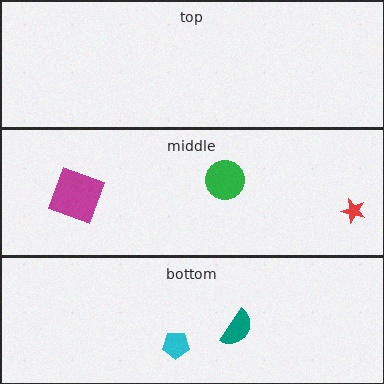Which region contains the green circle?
The middle region.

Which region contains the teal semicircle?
The bottom region.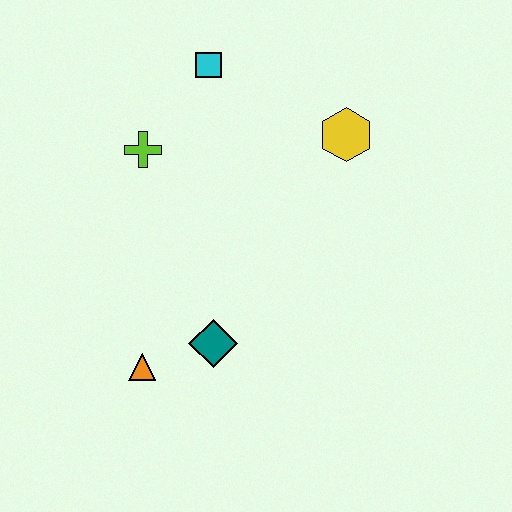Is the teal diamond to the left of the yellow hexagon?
Yes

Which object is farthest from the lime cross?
The orange triangle is farthest from the lime cross.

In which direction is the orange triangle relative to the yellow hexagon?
The orange triangle is below the yellow hexagon.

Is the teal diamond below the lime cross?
Yes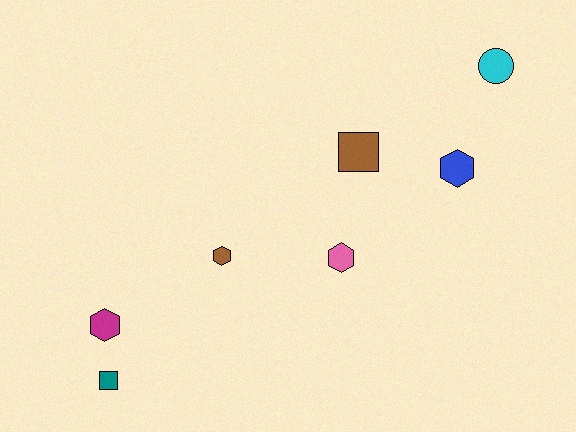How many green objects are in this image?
There are no green objects.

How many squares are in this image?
There are 2 squares.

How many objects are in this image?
There are 7 objects.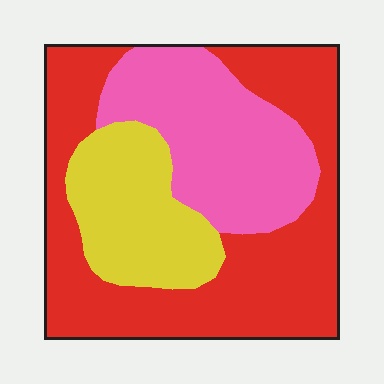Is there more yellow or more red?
Red.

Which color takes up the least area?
Yellow, at roughly 20%.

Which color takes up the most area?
Red, at roughly 50%.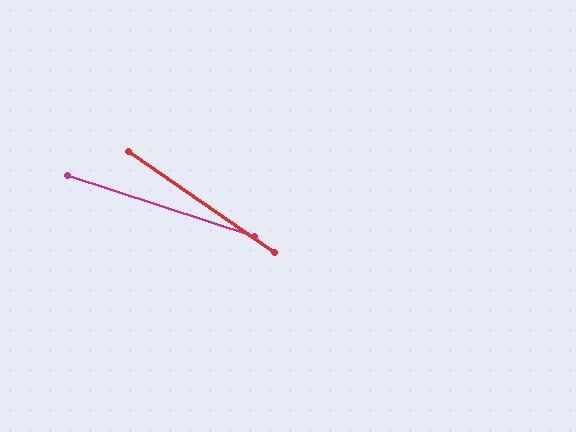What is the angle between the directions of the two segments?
Approximately 17 degrees.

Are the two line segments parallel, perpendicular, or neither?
Neither parallel nor perpendicular — they differ by about 17°.